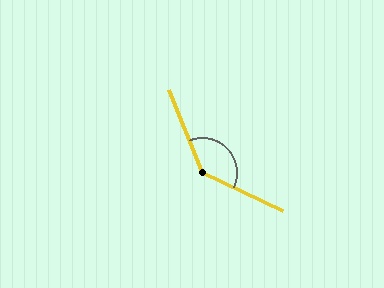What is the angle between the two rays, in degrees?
Approximately 137 degrees.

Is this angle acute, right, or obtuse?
It is obtuse.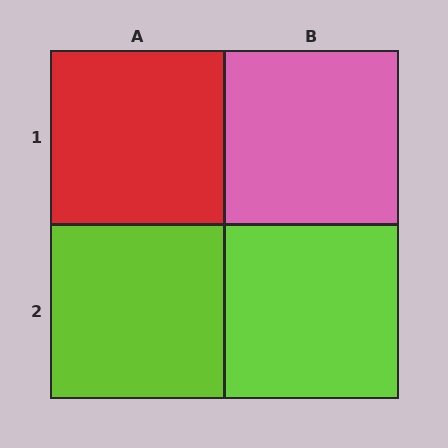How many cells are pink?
1 cell is pink.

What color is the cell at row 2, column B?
Lime.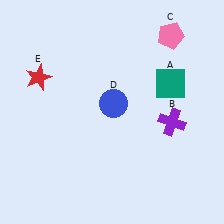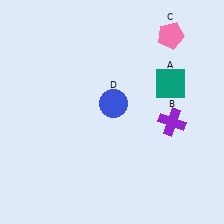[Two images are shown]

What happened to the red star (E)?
The red star (E) was removed in Image 2. It was in the top-left area of Image 1.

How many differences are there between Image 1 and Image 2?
There is 1 difference between the two images.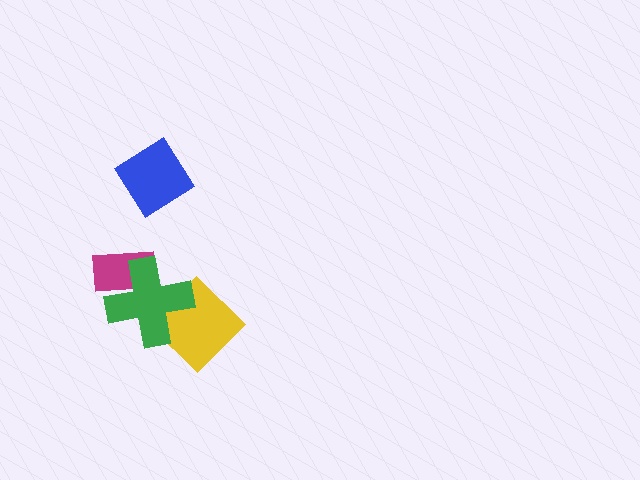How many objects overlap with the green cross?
2 objects overlap with the green cross.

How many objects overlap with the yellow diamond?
1 object overlaps with the yellow diamond.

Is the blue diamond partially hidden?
No, no other shape covers it.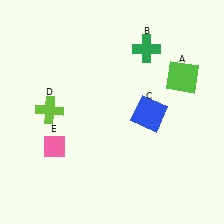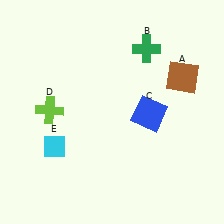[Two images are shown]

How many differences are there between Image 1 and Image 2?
There are 2 differences between the two images.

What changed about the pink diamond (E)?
In Image 1, E is pink. In Image 2, it changed to cyan.